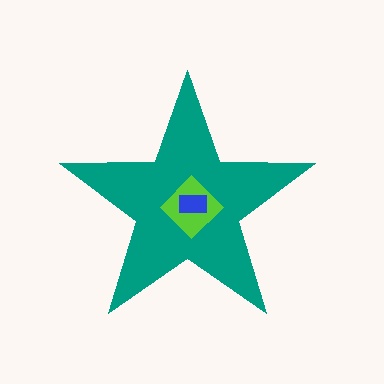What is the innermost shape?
The blue rectangle.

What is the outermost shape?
The teal star.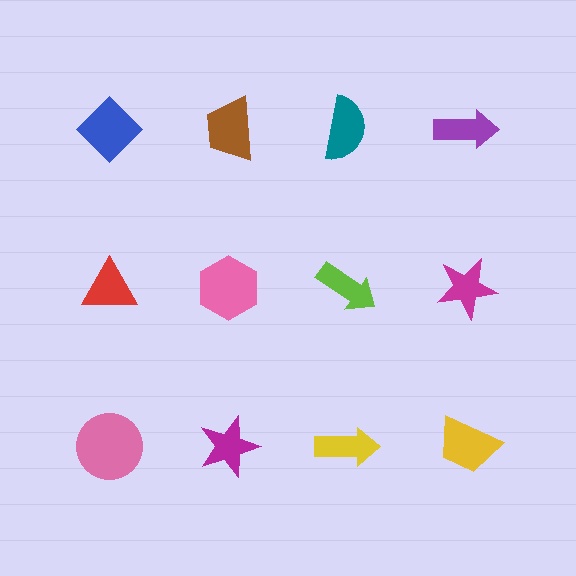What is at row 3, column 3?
A yellow arrow.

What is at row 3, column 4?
A yellow trapezoid.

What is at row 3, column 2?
A magenta star.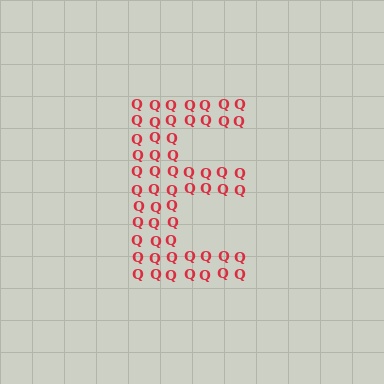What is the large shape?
The large shape is the letter E.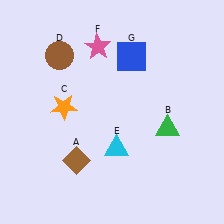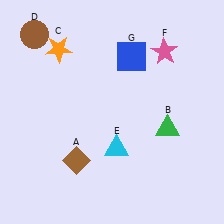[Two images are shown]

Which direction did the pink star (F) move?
The pink star (F) moved right.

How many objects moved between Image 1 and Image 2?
3 objects moved between the two images.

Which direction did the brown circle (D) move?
The brown circle (D) moved left.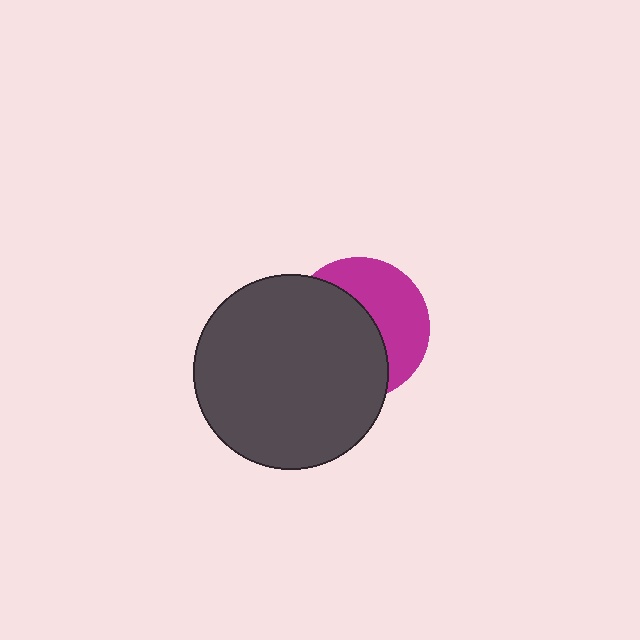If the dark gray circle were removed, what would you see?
You would see the complete magenta circle.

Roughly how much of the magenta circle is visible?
A small part of it is visible (roughly 43%).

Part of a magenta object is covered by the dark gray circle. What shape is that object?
It is a circle.